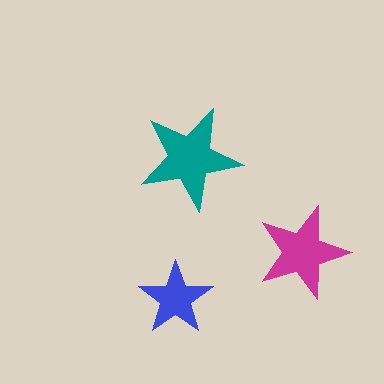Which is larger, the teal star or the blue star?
The teal one.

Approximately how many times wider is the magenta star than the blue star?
About 1.5 times wider.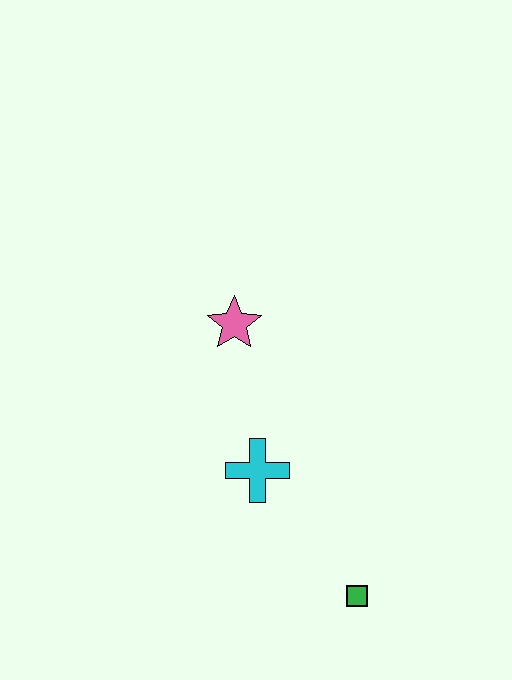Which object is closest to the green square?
The cyan cross is closest to the green square.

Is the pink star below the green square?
No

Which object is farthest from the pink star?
The green square is farthest from the pink star.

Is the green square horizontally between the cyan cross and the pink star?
No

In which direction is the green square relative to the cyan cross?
The green square is below the cyan cross.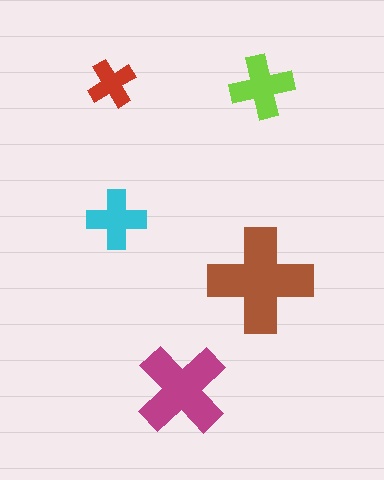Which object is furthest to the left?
The red cross is leftmost.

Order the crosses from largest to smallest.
the brown one, the magenta one, the lime one, the cyan one, the red one.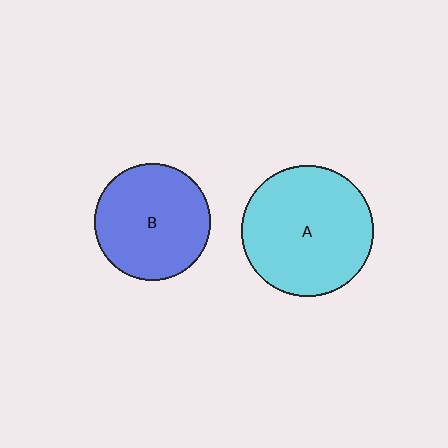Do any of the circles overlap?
No, none of the circles overlap.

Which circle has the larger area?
Circle A (cyan).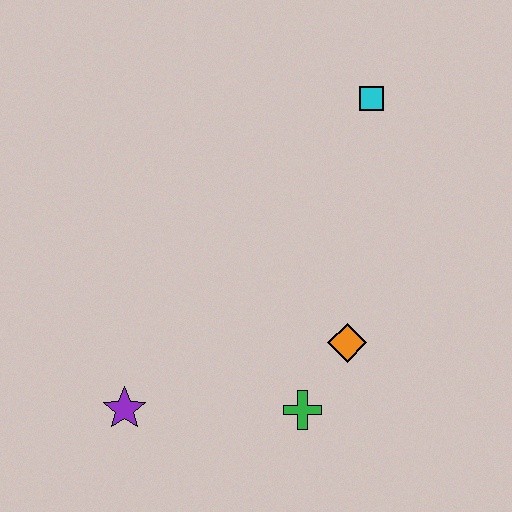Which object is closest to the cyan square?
The orange diamond is closest to the cyan square.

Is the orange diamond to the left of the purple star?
No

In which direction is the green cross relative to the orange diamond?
The green cross is below the orange diamond.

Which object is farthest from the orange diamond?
The cyan square is farthest from the orange diamond.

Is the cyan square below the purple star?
No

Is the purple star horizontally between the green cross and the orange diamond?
No